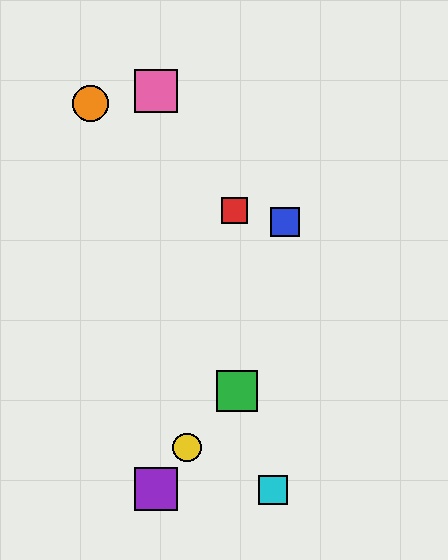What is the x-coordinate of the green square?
The green square is at x≈237.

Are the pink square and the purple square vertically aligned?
Yes, both are at x≈156.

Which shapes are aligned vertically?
The purple square, the pink square are aligned vertically.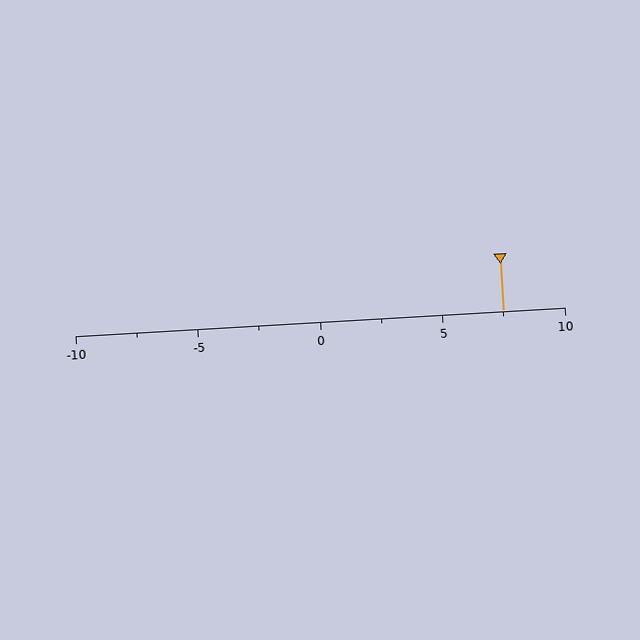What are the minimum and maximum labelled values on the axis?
The axis runs from -10 to 10.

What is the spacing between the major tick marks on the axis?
The major ticks are spaced 5 apart.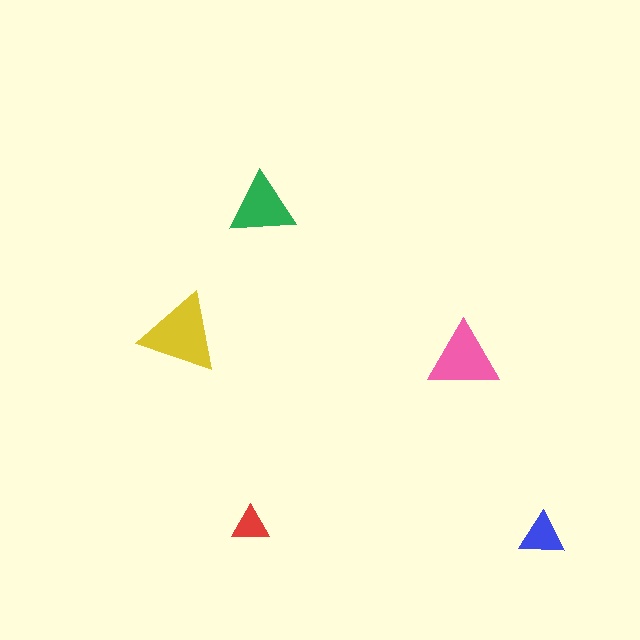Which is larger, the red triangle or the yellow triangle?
The yellow one.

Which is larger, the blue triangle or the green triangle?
The green one.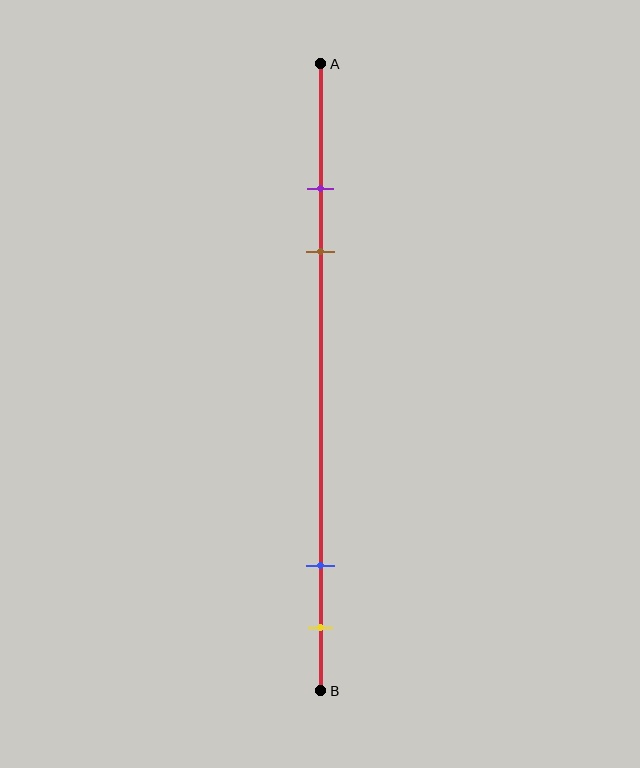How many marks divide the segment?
There are 4 marks dividing the segment.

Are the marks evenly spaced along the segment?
No, the marks are not evenly spaced.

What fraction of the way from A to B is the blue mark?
The blue mark is approximately 80% (0.8) of the way from A to B.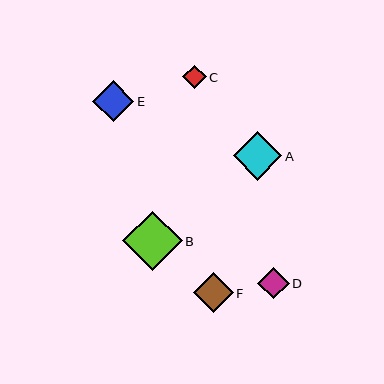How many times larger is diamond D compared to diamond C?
Diamond D is approximately 1.3 times the size of diamond C.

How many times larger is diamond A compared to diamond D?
Diamond A is approximately 1.5 times the size of diamond D.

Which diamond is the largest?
Diamond B is the largest with a size of approximately 60 pixels.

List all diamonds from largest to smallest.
From largest to smallest: B, A, E, F, D, C.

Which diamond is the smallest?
Diamond C is the smallest with a size of approximately 24 pixels.